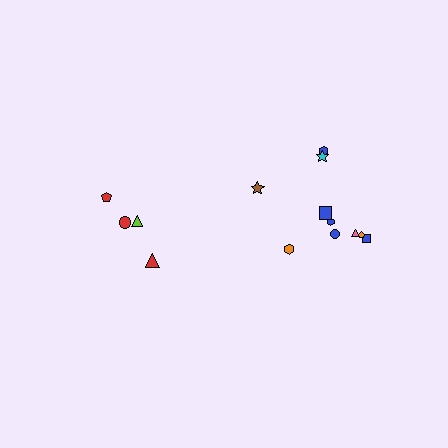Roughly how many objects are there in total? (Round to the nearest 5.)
Roughly 15 objects in total.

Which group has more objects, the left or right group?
The right group.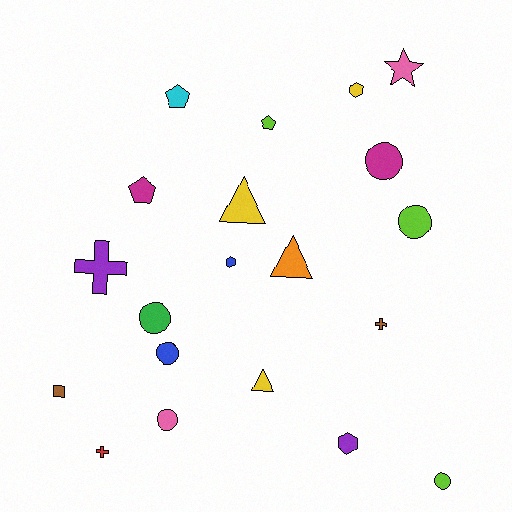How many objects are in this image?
There are 20 objects.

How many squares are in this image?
There is 1 square.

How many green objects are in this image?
There is 1 green object.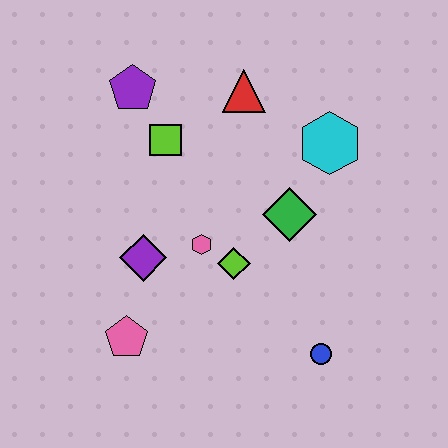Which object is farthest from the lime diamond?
The purple pentagon is farthest from the lime diamond.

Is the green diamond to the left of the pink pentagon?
No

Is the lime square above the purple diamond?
Yes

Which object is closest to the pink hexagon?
The lime diamond is closest to the pink hexagon.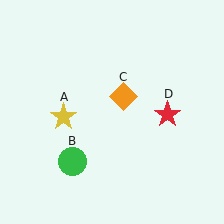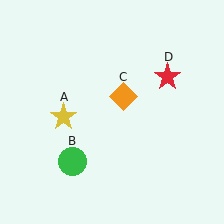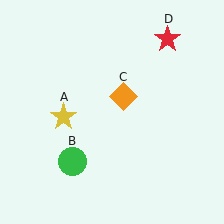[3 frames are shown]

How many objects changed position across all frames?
1 object changed position: red star (object D).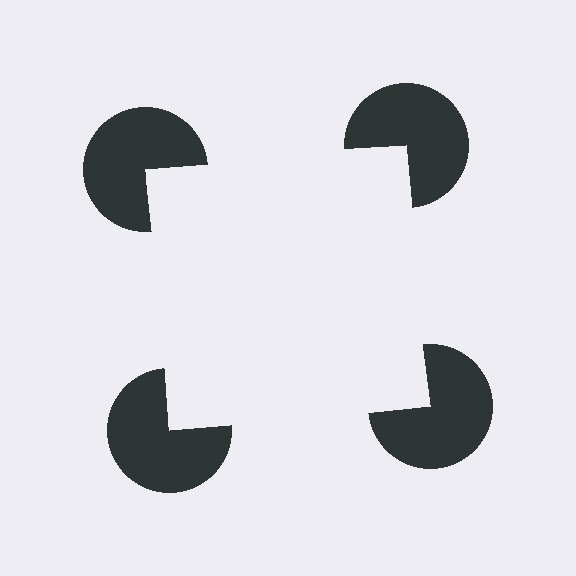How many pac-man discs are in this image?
There are 4 — one at each vertex of the illusory square.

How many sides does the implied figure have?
4 sides.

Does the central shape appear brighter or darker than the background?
It typically appears slightly brighter than the background, even though no actual brightness change is drawn.